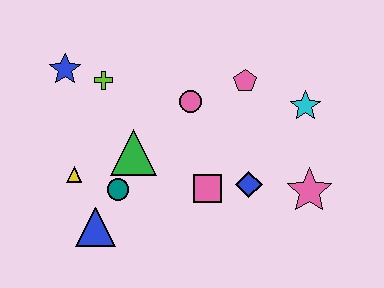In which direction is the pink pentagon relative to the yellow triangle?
The pink pentagon is to the right of the yellow triangle.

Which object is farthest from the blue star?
The pink star is farthest from the blue star.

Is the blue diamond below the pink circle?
Yes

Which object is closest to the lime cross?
The blue star is closest to the lime cross.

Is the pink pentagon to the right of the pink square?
Yes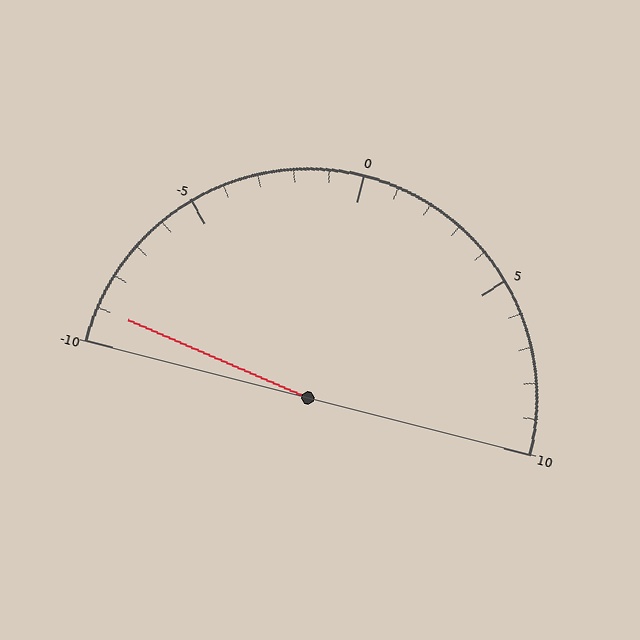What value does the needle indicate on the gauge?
The needle indicates approximately -9.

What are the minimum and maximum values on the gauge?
The gauge ranges from -10 to 10.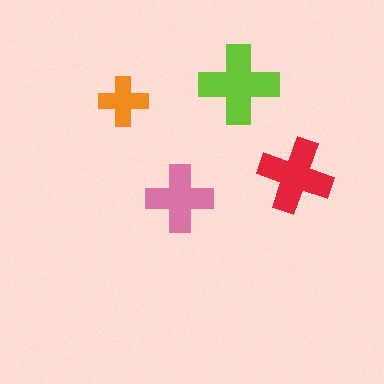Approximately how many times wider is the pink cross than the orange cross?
About 1.5 times wider.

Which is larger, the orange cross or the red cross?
The red one.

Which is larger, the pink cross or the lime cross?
The lime one.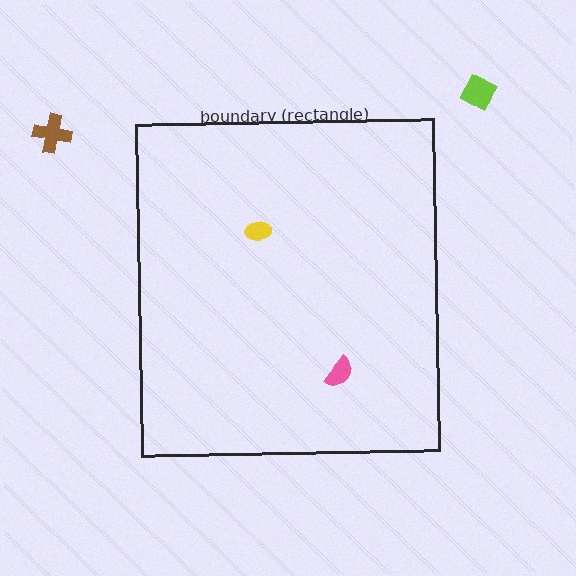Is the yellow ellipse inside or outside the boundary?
Inside.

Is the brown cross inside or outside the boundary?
Outside.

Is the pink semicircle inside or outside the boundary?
Inside.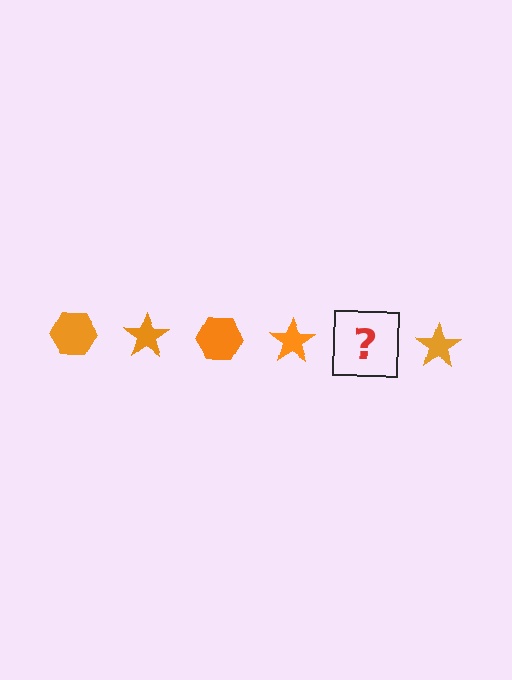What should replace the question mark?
The question mark should be replaced with an orange hexagon.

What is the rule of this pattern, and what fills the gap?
The rule is that the pattern cycles through hexagon, star shapes in orange. The gap should be filled with an orange hexagon.